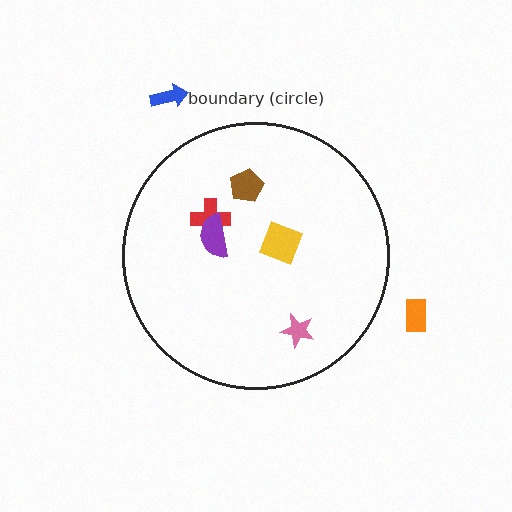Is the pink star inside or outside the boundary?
Inside.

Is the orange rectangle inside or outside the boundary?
Outside.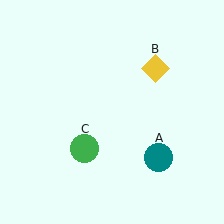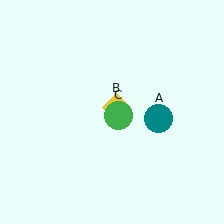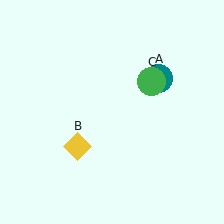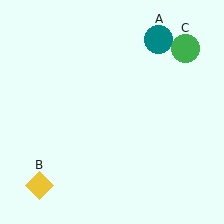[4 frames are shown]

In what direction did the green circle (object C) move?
The green circle (object C) moved up and to the right.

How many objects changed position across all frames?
3 objects changed position: teal circle (object A), yellow diamond (object B), green circle (object C).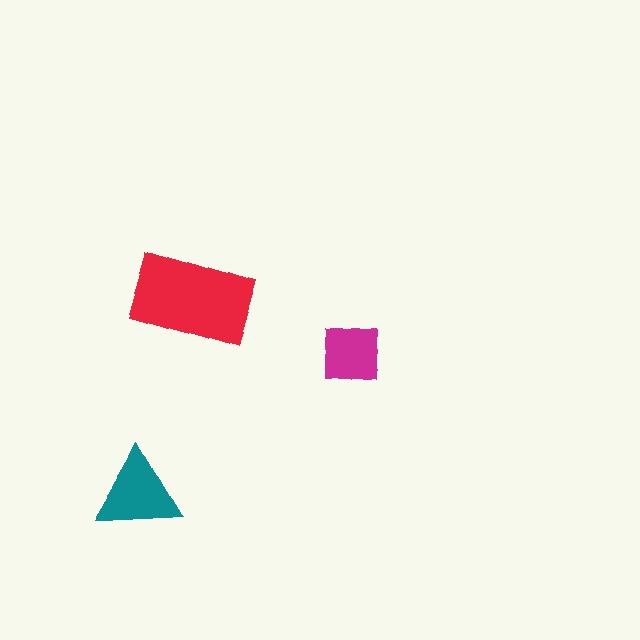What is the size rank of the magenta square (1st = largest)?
3rd.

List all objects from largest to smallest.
The red rectangle, the teal triangle, the magenta square.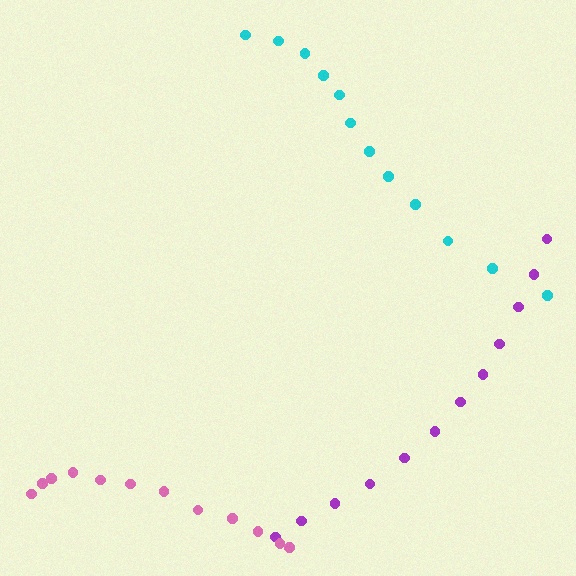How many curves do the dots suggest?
There are 3 distinct paths.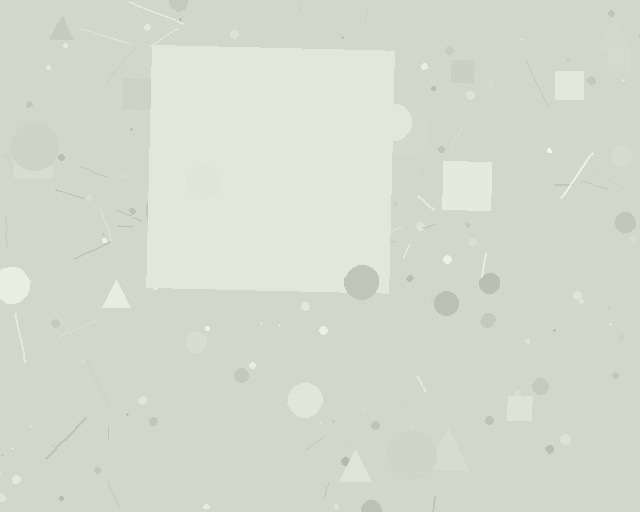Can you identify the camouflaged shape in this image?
The camouflaged shape is a square.